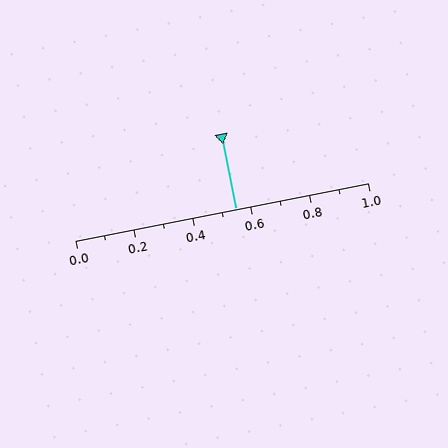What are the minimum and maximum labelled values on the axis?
The axis runs from 0.0 to 1.0.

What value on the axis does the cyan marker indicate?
The marker indicates approximately 0.55.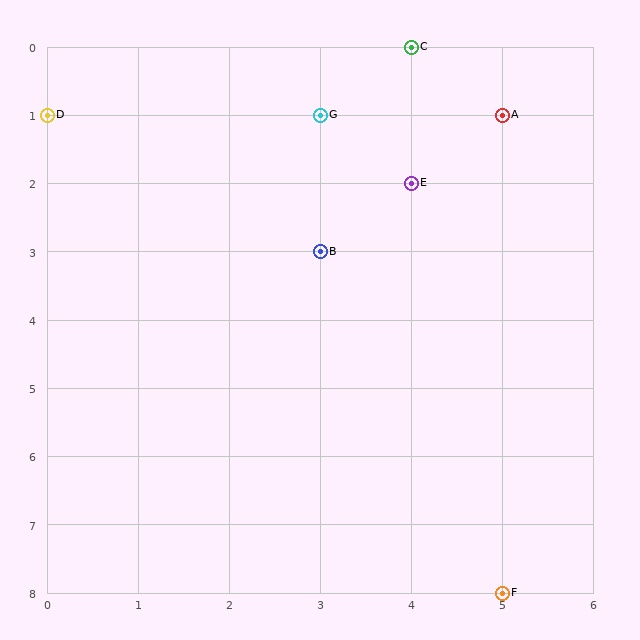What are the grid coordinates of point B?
Point B is at grid coordinates (3, 3).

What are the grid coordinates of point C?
Point C is at grid coordinates (4, 0).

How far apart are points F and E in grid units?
Points F and E are 1 column and 6 rows apart (about 6.1 grid units diagonally).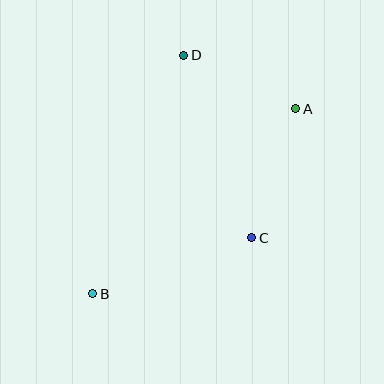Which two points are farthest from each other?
Points A and B are farthest from each other.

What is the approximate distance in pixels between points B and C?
The distance between B and C is approximately 169 pixels.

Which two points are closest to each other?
Points A and D are closest to each other.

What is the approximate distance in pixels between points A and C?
The distance between A and C is approximately 136 pixels.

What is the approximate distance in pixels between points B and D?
The distance between B and D is approximately 255 pixels.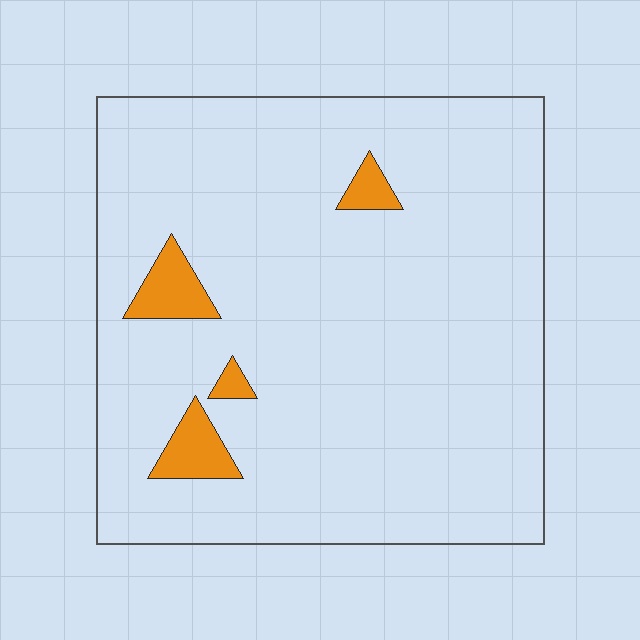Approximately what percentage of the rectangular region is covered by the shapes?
Approximately 5%.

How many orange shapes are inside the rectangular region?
4.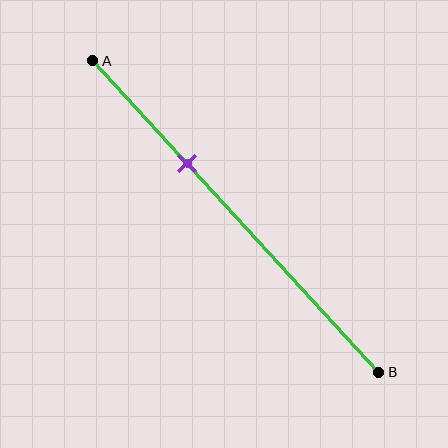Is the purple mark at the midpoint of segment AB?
No, the mark is at about 35% from A, not at the 50% midpoint.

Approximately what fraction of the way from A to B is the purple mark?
The purple mark is approximately 35% of the way from A to B.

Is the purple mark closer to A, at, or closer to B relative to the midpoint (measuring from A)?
The purple mark is closer to point A than the midpoint of segment AB.